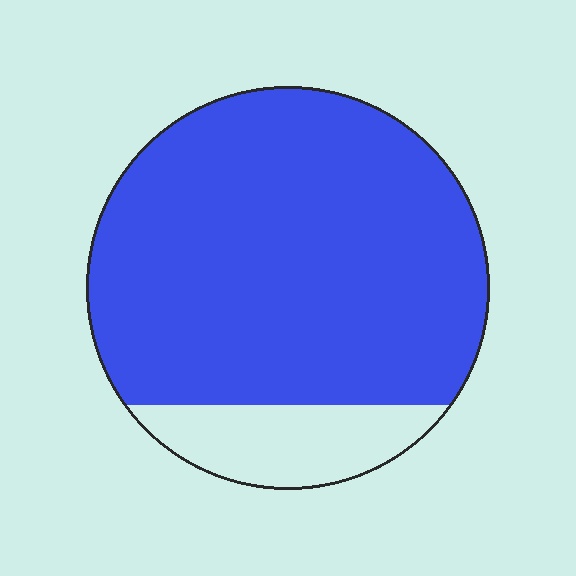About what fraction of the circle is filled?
About five sixths (5/6).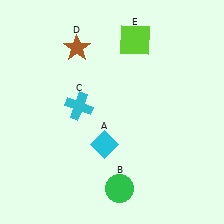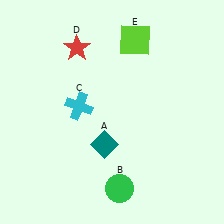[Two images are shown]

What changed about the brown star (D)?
In Image 1, D is brown. In Image 2, it changed to red.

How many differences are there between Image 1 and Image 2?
There are 2 differences between the two images.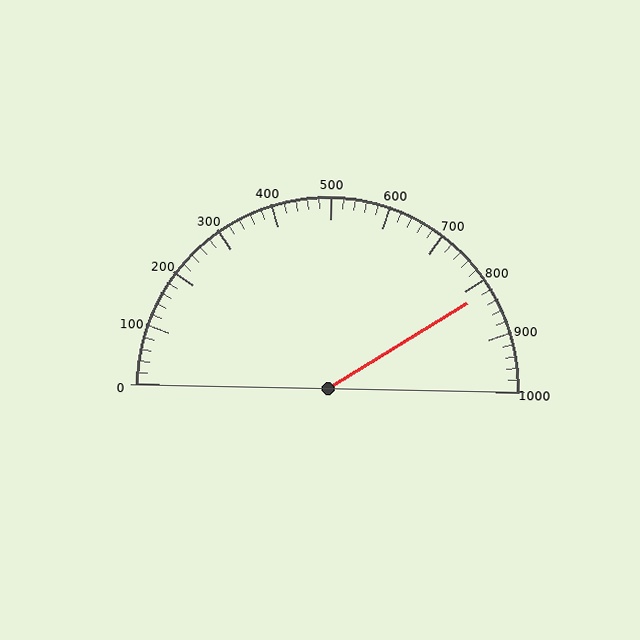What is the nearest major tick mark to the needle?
The nearest major tick mark is 800.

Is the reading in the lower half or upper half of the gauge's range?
The reading is in the upper half of the range (0 to 1000).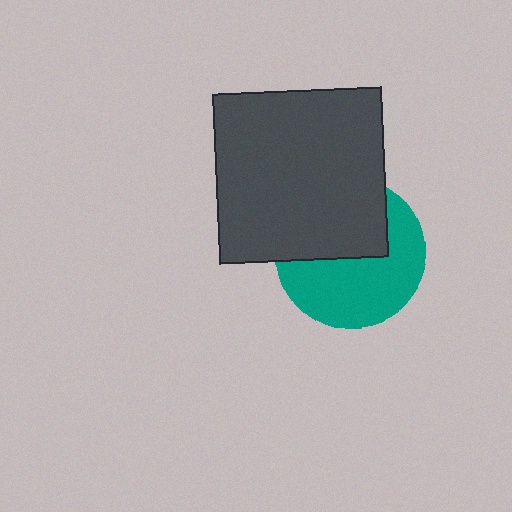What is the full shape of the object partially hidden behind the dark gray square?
The partially hidden object is a teal circle.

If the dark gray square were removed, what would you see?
You would see the complete teal circle.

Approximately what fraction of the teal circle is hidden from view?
Roughly 45% of the teal circle is hidden behind the dark gray square.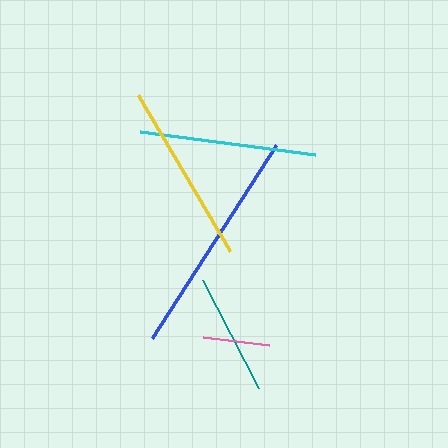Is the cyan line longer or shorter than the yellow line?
The yellow line is longer than the cyan line.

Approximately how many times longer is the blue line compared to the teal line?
The blue line is approximately 1.9 times the length of the teal line.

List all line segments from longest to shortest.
From longest to shortest: blue, yellow, cyan, teal, pink.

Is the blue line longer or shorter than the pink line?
The blue line is longer than the pink line.